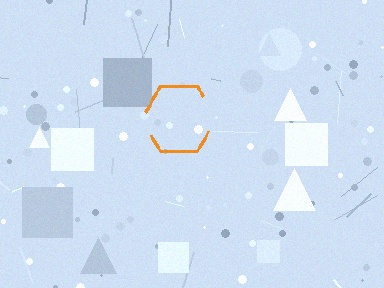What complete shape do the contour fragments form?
The contour fragments form a hexagon.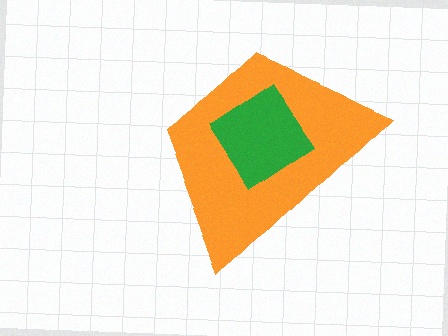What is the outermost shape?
The orange trapezoid.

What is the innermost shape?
The green diamond.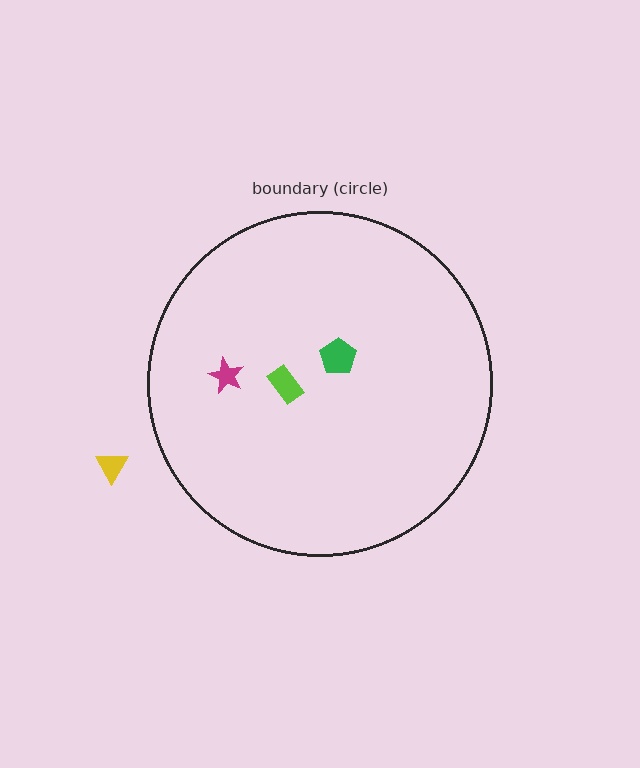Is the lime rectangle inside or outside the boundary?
Inside.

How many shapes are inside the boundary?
3 inside, 1 outside.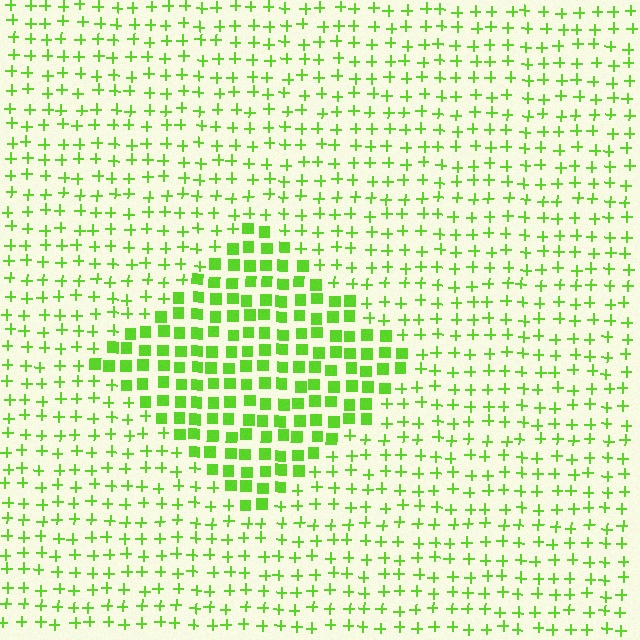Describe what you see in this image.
The image is filled with small lime elements arranged in a uniform grid. A diamond-shaped region contains squares, while the surrounding area contains plus signs. The boundary is defined purely by the change in element shape.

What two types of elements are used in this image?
The image uses squares inside the diamond region and plus signs outside it.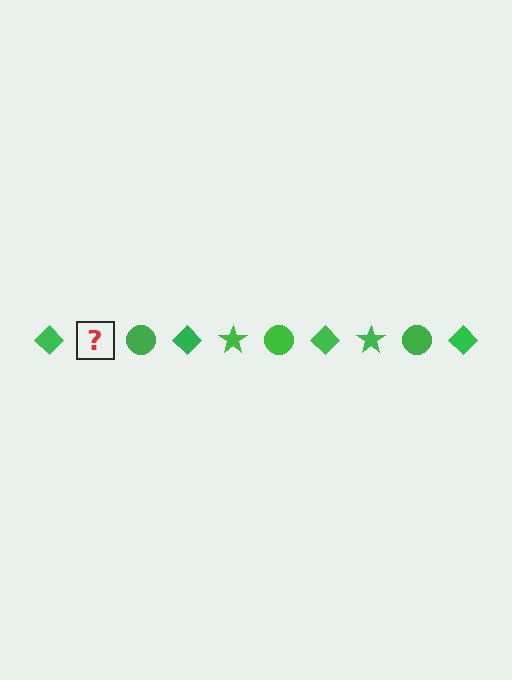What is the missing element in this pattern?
The missing element is a green star.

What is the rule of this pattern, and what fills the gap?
The rule is that the pattern cycles through diamond, star, circle shapes in green. The gap should be filled with a green star.